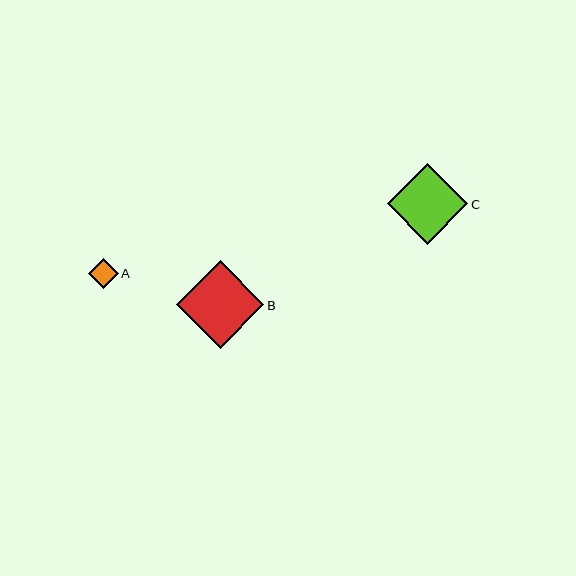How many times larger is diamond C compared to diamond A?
Diamond C is approximately 2.7 times the size of diamond A.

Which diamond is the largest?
Diamond B is the largest with a size of approximately 87 pixels.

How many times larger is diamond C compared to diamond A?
Diamond C is approximately 2.7 times the size of diamond A.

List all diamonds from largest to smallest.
From largest to smallest: B, C, A.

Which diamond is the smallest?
Diamond A is the smallest with a size of approximately 30 pixels.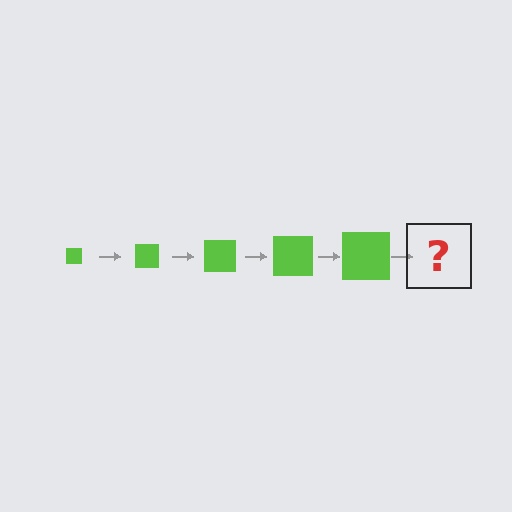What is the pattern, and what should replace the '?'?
The pattern is that the square gets progressively larger each step. The '?' should be a lime square, larger than the previous one.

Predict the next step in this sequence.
The next step is a lime square, larger than the previous one.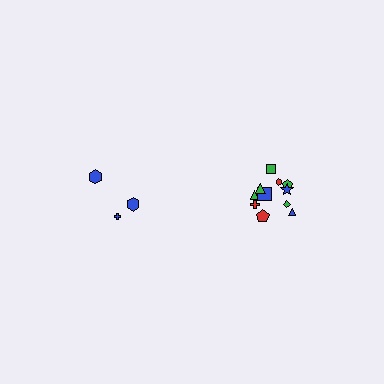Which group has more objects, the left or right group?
The right group.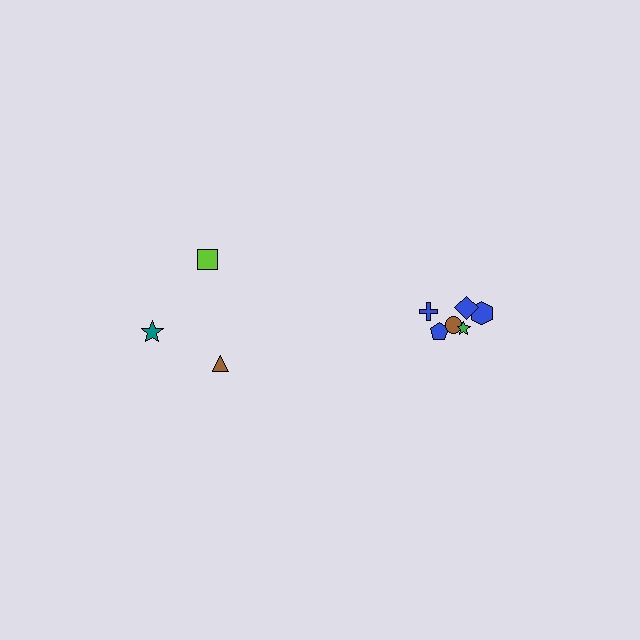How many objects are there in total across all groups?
There are 9 objects.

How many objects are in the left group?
There are 3 objects.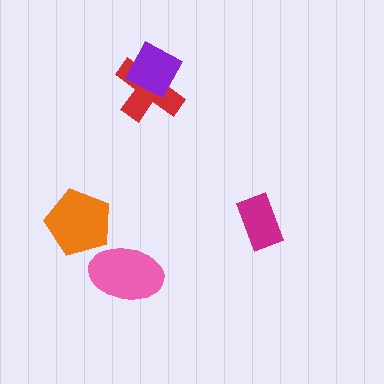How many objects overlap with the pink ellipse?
0 objects overlap with the pink ellipse.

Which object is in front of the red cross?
The purple diamond is in front of the red cross.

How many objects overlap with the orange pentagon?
0 objects overlap with the orange pentagon.